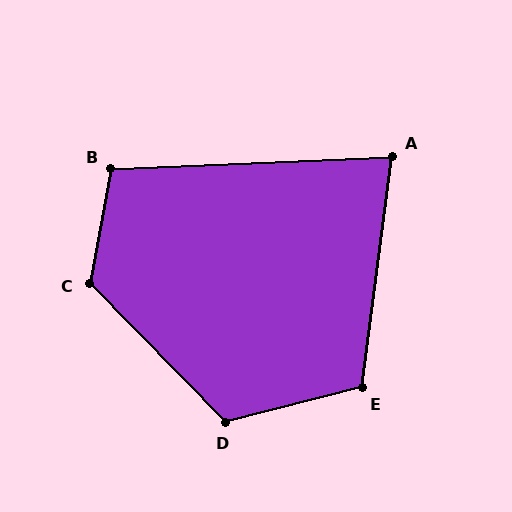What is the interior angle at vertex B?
Approximately 103 degrees (obtuse).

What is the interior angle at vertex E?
Approximately 112 degrees (obtuse).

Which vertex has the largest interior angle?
C, at approximately 125 degrees.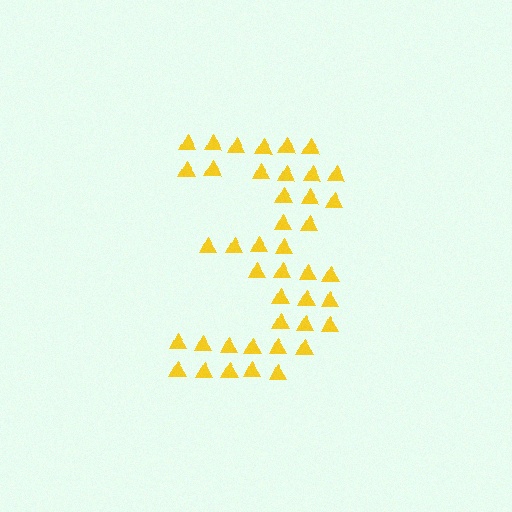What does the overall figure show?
The overall figure shows the digit 3.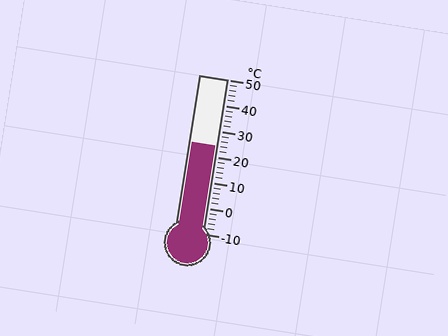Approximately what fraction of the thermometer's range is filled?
The thermometer is filled to approximately 55% of its range.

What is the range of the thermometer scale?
The thermometer scale ranges from -10°C to 50°C.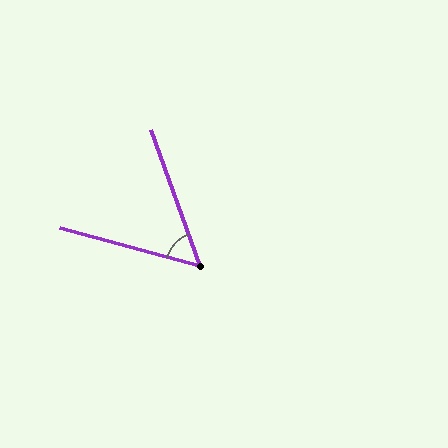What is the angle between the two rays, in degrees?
Approximately 55 degrees.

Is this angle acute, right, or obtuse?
It is acute.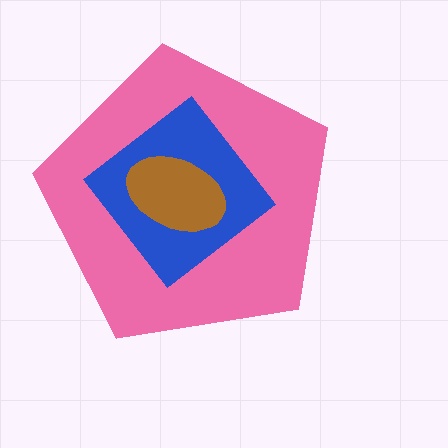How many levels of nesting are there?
3.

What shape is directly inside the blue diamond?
The brown ellipse.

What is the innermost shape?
The brown ellipse.